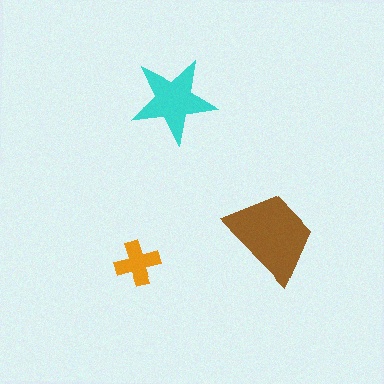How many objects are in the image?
There are 3 objects in the image.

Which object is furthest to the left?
The orange cross is leftmost.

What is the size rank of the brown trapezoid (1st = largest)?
1st.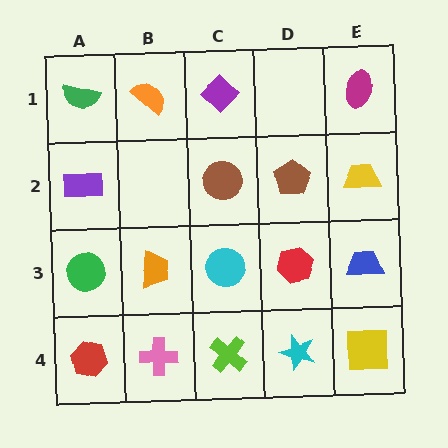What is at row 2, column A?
A purple rectangle.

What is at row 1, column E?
A magenta ellipse.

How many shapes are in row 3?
5 shapes.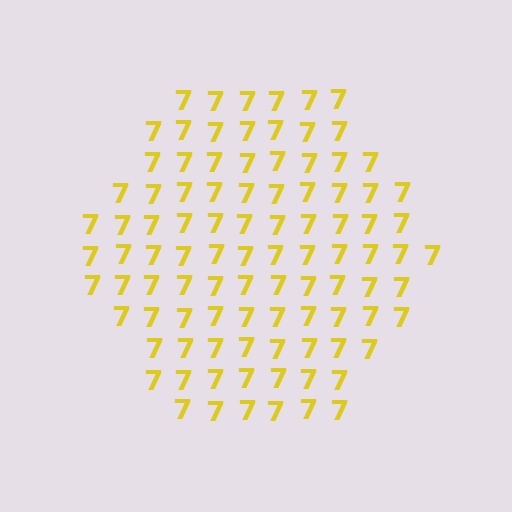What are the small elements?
The small elements are digit 7's.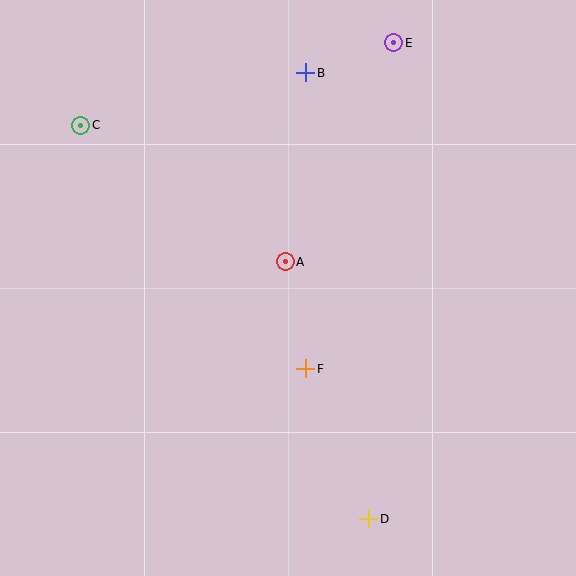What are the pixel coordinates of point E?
Point E is at (394, 43).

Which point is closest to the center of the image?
Point A at (285, 262) is closest to the center.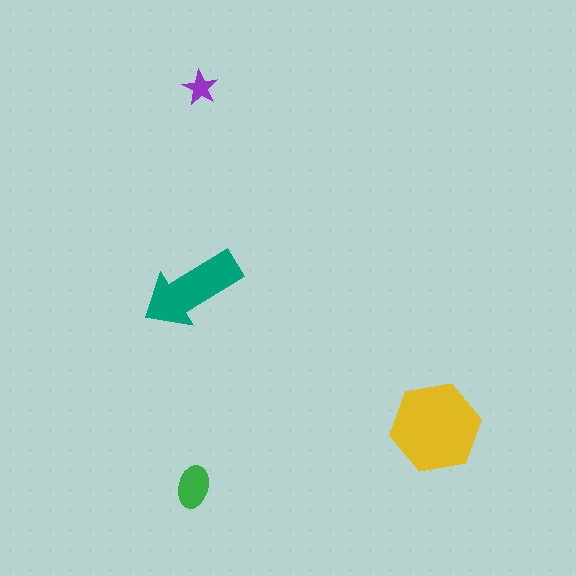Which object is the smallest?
The purple star.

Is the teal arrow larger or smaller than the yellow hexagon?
Smaller.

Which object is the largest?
The yellow hexagon.